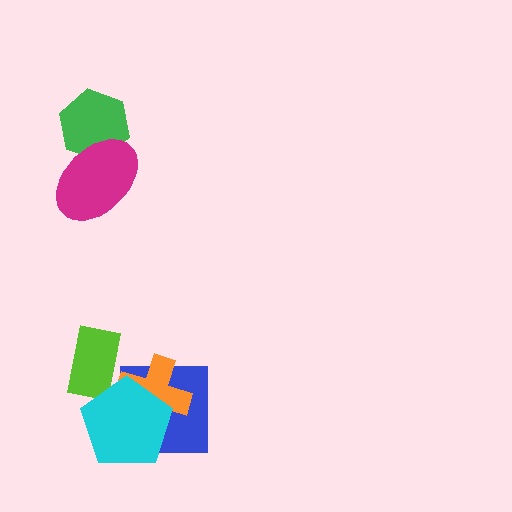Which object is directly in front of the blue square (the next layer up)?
The orange cross is directly in front of the blue square.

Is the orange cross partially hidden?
Yes, it is partially covered by another shape.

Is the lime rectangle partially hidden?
Yes, it is partially covered by another shape.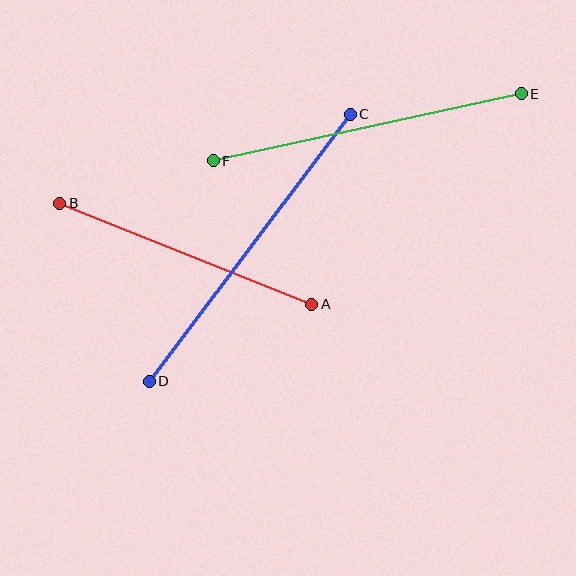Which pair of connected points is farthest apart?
Points C and D are farthest apart.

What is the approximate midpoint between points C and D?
The midpoint is at approximately (250, 248) pixels.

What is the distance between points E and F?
The distance is approximately 315 pixels.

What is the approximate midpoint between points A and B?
The midpoint is at approximately (186, 254) pixels.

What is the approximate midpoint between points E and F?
The midpoint is at approximately (367, 127) pixels.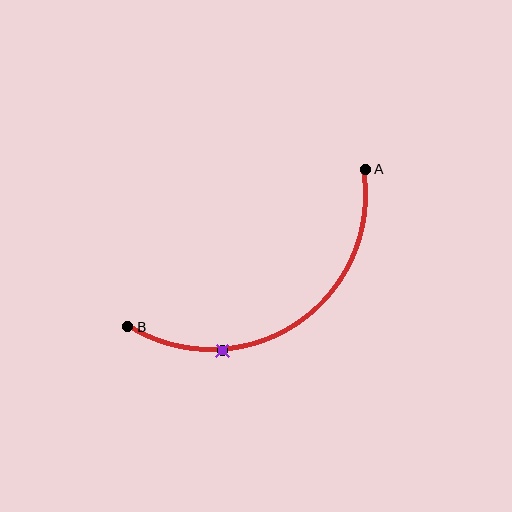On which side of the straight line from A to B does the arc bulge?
The arc bulges below the straight line connecting A and B.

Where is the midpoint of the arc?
The arc midpoint is the point on the curve farthest from the straight line joining A and B. It sits below that line.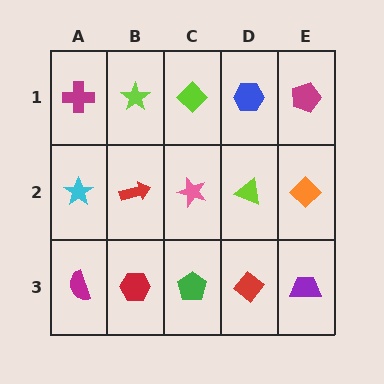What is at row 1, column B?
A lime star.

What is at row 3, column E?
A purple trapezoid.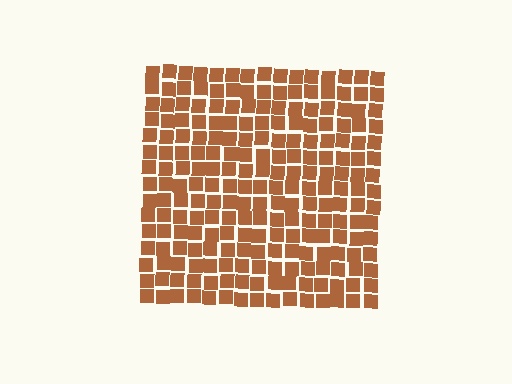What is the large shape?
The large shape is a square.